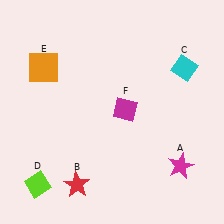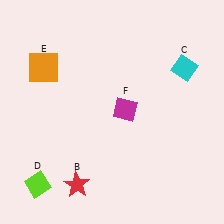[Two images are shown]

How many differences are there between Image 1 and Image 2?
There is 1 difference between the two images.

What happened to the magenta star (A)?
The magenta star (A) was removed in Image 2. It was in the bottom-right area of Image 1.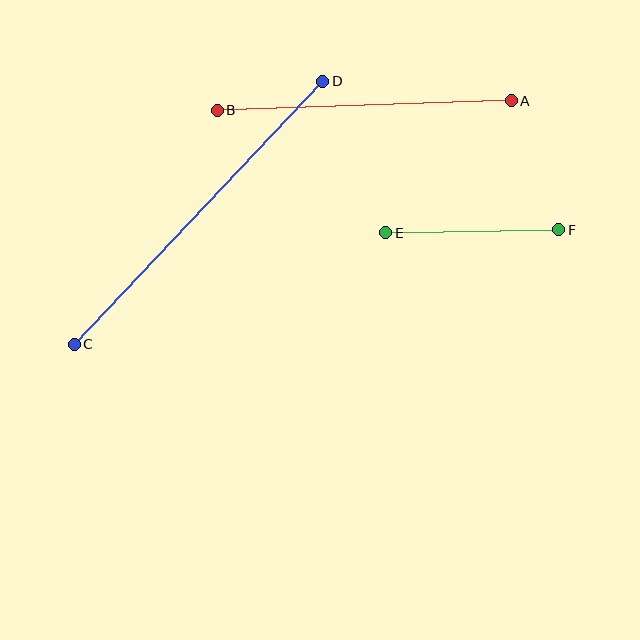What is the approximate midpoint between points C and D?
The midpoint is at approximately (198, 213) pixels.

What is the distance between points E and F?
The distance is approximately 173 pixels.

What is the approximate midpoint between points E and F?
The midpoint is at approximately (472, 231) pixels.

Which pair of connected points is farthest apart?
Points C and D are farthest apart.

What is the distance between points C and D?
The distance is approximately 362 pixels.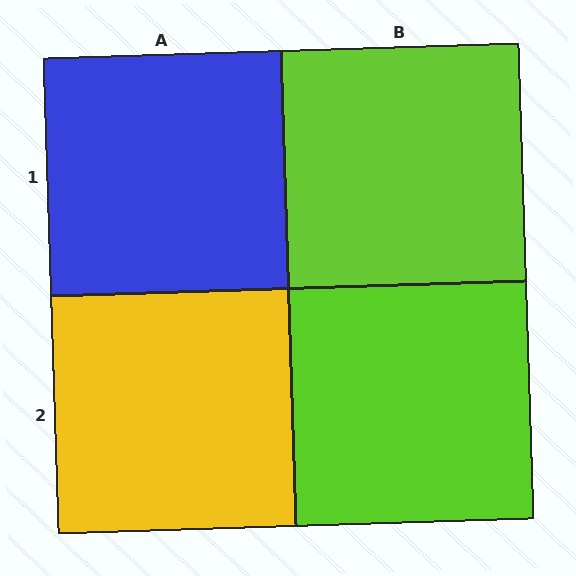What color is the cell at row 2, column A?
Yellow.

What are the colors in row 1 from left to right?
Blue, lime.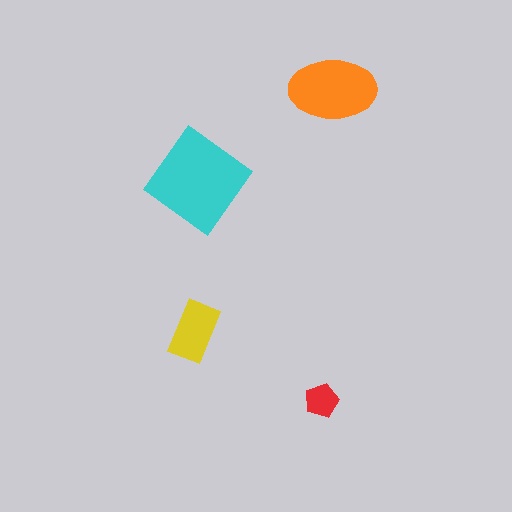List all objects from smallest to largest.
The red pentagon, the yellow rectangle, the orange ellipse, the cyan diamond.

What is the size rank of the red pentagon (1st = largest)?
4th.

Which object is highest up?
The orange ellipse is topmost.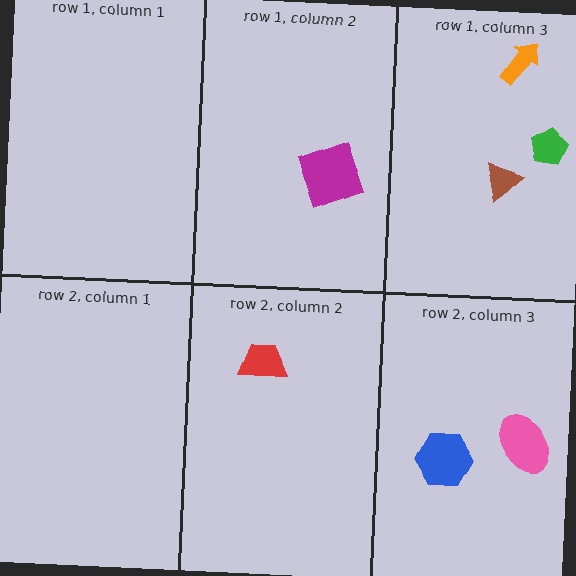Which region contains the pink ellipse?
The row 2, column 3 region.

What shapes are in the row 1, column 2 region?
The magenta square.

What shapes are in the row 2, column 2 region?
The red trapezoid.